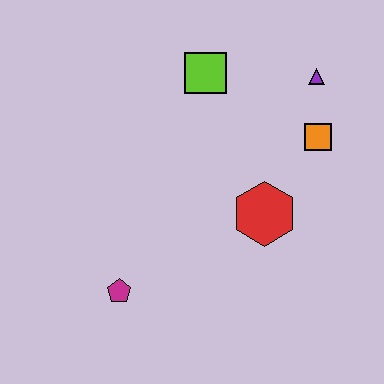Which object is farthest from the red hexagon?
The magenta pentagon is farthest from the red hexagon.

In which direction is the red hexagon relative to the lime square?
The red hexagon is below the lime square.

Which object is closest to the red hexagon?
The orange square is closest to the red hexagon.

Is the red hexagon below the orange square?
Yes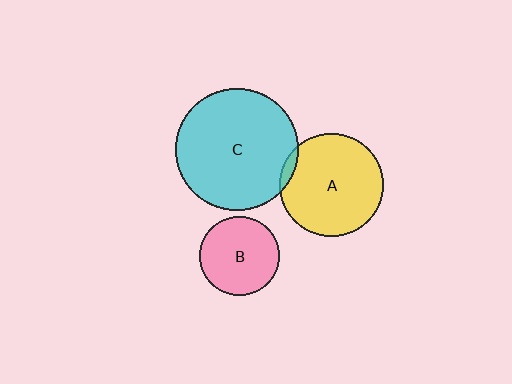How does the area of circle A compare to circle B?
Approximately 1.7 times.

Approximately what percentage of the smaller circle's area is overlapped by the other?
Approximately 5%.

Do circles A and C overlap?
Yes.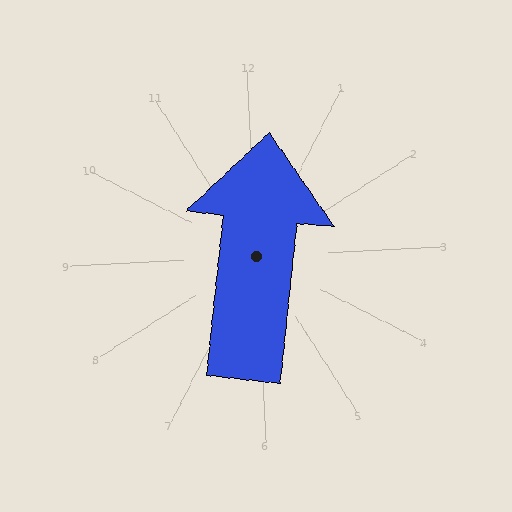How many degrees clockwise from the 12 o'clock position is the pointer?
Approximately 9 degrees.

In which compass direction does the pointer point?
North.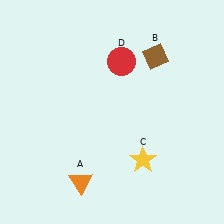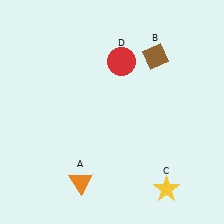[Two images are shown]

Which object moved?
The yellow star (C) moved down.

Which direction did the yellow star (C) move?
The yellow star (C) moved down.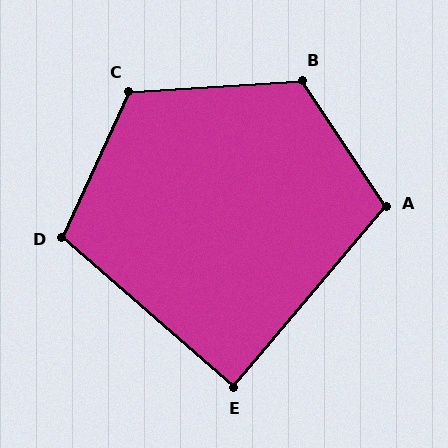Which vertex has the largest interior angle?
B, at approximately 120 degrees.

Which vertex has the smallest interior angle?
E, at approximately 89 degrees.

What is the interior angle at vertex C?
Approximately 118 degrees (obtuse).